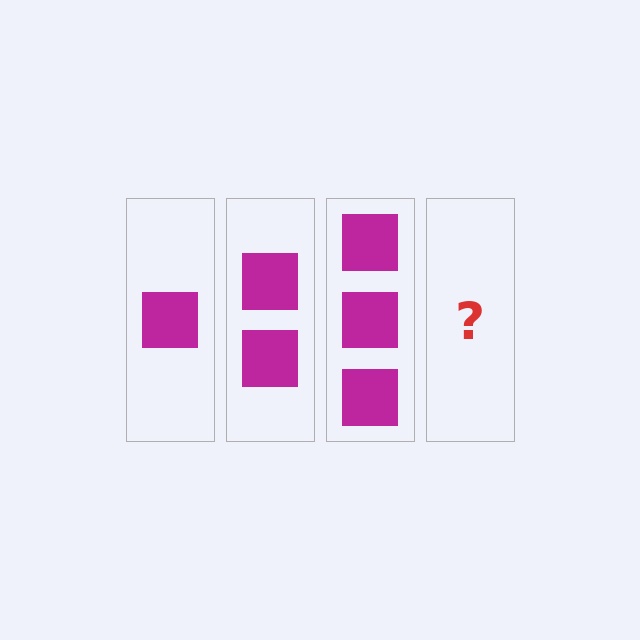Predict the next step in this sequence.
The next step is 4 squares.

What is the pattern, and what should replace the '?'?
The pattern is that each step adds one more square. The '?' should be 4 squares.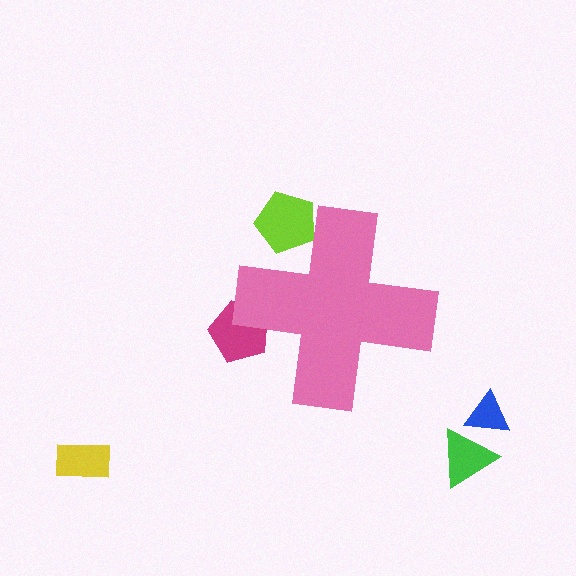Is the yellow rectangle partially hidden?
No, the yellow rectangle is fully visible.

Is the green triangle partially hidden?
No, the green triangle is fully visible.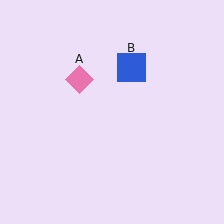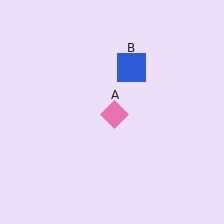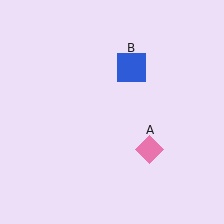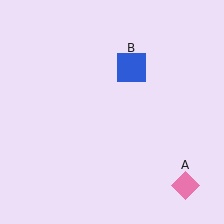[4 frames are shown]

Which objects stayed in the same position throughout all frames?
Blue square (object B) remained stationary.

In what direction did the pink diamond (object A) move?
The pink diamond (object A) moved down and to the right.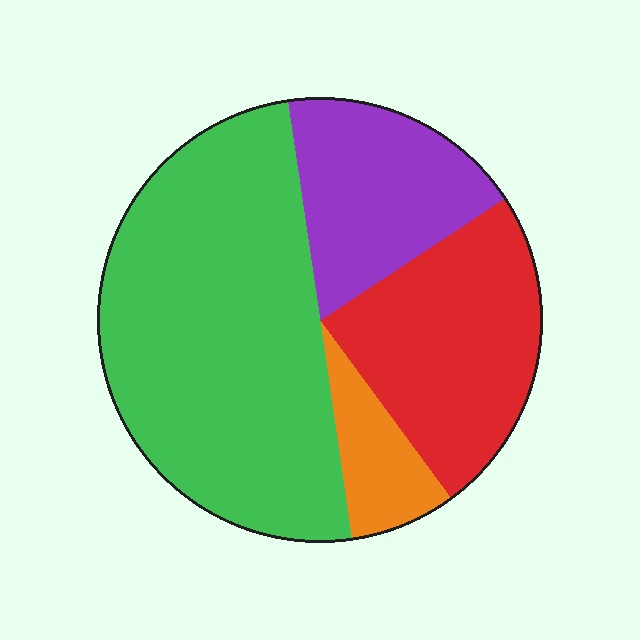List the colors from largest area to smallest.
From largest to smallest: green, red, purple, orange.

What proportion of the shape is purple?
Purple covers 18% of the shape.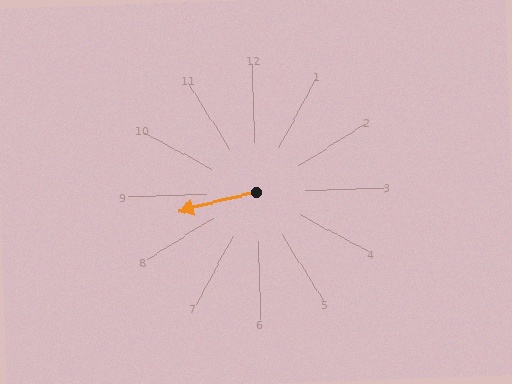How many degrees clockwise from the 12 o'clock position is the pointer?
Approximately 258 degrees.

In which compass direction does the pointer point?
West.